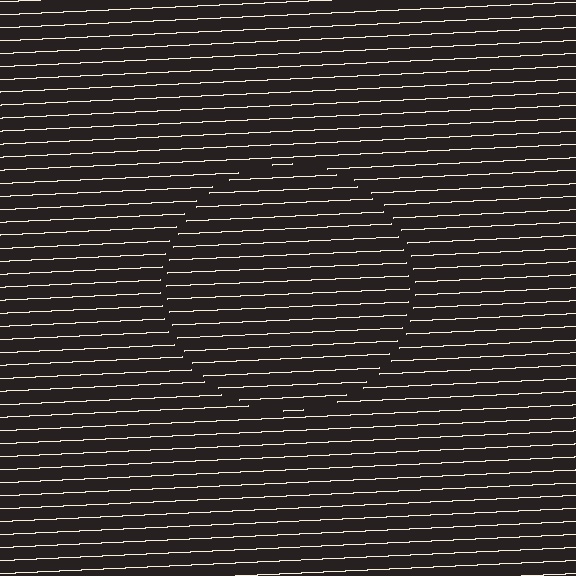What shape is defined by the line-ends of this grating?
An illusory circle. The interior of the shape contains the same grating, shifted by half a period — the contour is defined by the phase discontinuity where line-ends from the inner and outer gratings abut.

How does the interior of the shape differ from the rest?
The interior of the shape contains the same grating, shifted by half a period — the contour is defined by the phase discontinuity where line-ends from the inner and outer gratings abut.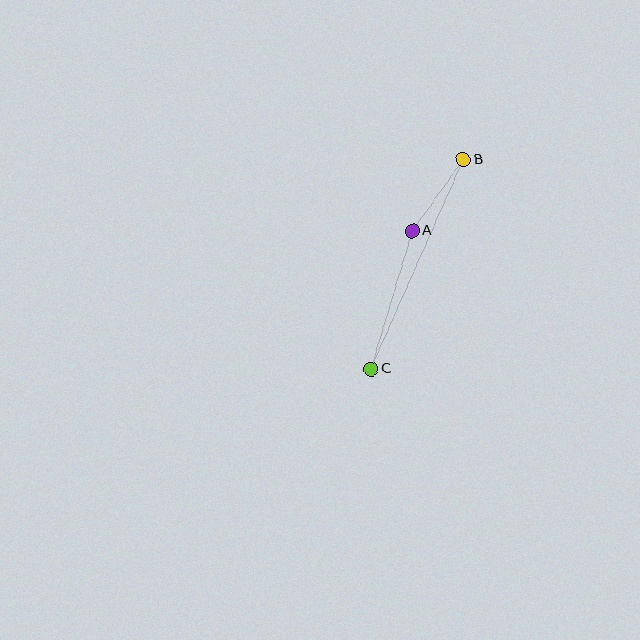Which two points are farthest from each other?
Points B and C are farthest from each other.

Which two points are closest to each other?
Points A and B are closest to each other.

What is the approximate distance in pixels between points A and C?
The distance between A and C is approximately 144 pixels.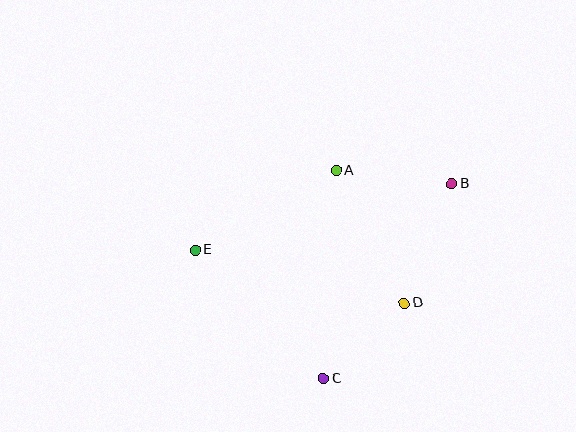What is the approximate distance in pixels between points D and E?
The distance between D and E is approximately 216 pixels.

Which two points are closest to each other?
Points C and D are closest to each other.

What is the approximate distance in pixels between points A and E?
The distance between A and E is approximately 162 pixels.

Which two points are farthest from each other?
Points B and E are farthest from each other.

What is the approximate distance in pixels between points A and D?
The distance between A and D is approximately 149 pixels.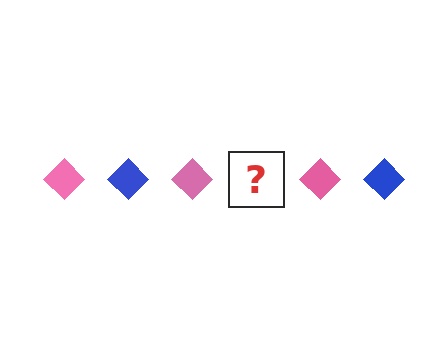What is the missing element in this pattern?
The missing element is a blue diamond.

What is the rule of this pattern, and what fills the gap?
The rule is that the pattern cycles through pink, blue diamonds. The gap should be filled with a blue diamond.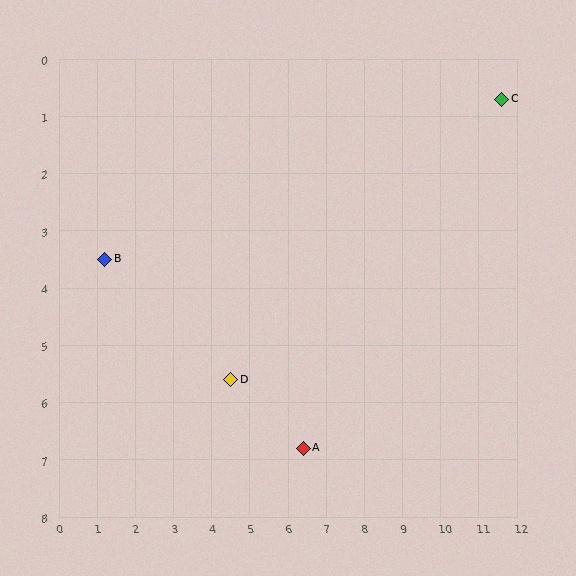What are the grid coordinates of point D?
Point D is at approximately (4.5, 5.6).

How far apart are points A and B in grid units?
Points A and B are about 6.2 grid units apart.